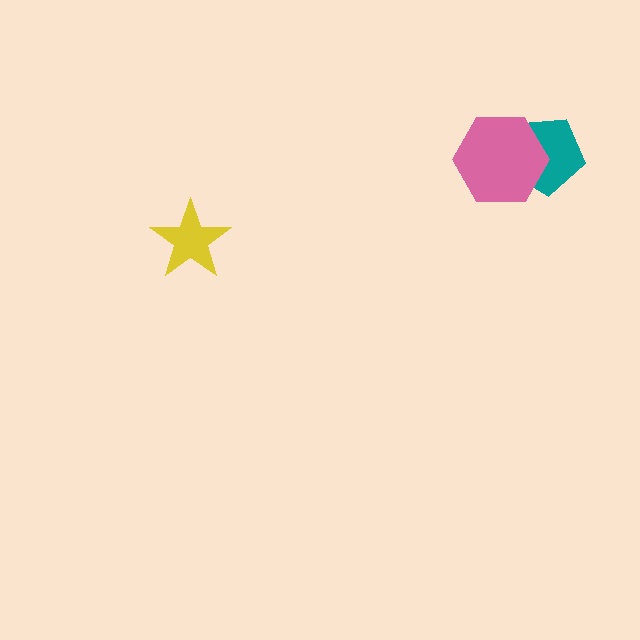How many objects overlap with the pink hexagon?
1 object overlaps with the pink hexagon.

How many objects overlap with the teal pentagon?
1 object overlaps with the teal pentagon.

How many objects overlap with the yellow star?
0 objects overlap with the yellow star.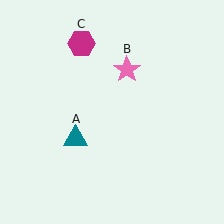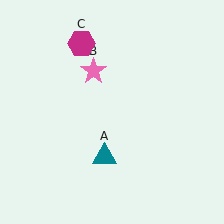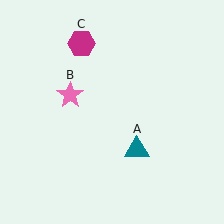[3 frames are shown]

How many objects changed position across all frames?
2 objects changed position: teal triangle (object A), pink star (object B).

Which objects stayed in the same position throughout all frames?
Magenta hexagon (object C) remained stationary.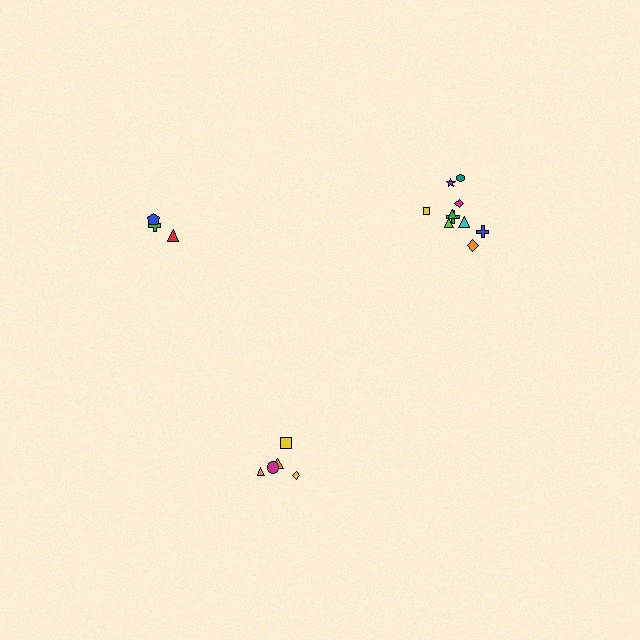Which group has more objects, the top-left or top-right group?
The top-right group.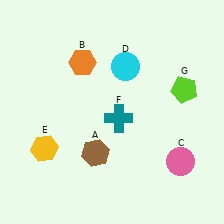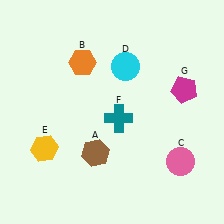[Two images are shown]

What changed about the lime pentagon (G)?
In Image 1, G is lime. In Image 2, it changed to magenta.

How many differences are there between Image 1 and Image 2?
There is 1 difference between the two images.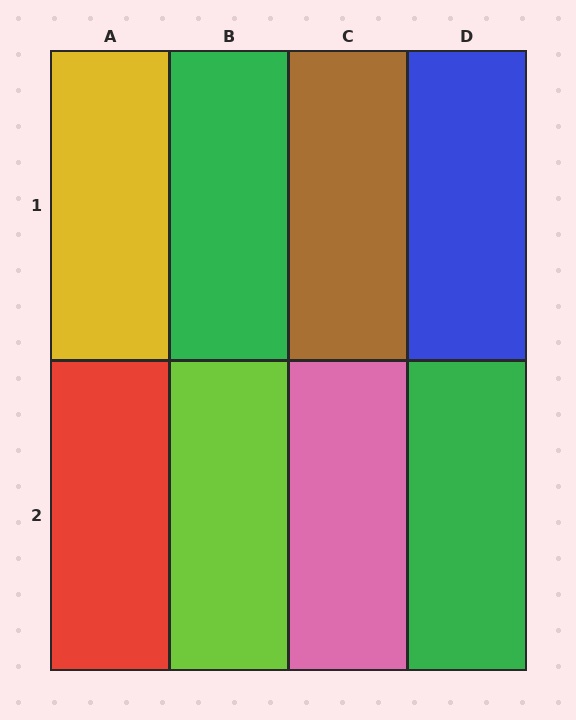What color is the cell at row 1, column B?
Green.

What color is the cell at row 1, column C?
Brown.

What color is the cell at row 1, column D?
Blue.